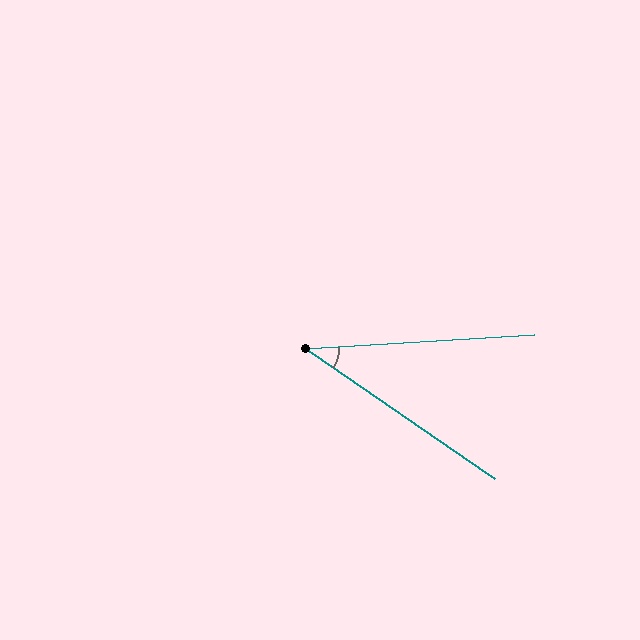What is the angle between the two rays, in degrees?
Approximately 38 degrees.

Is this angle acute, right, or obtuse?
It is acute.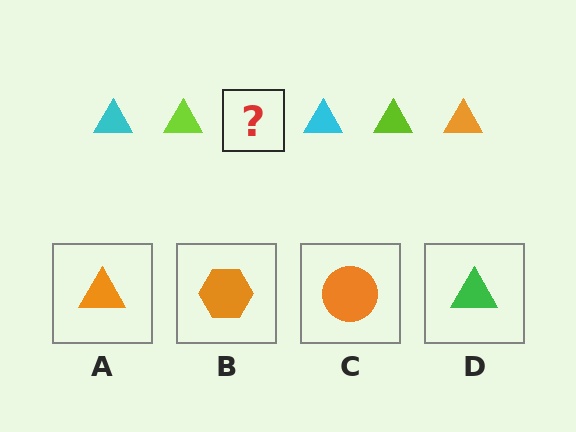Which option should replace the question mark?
Option A.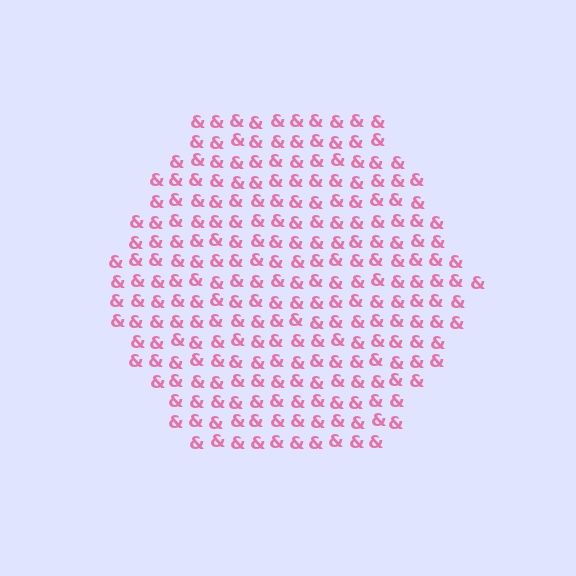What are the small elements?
The small elements are ampersands.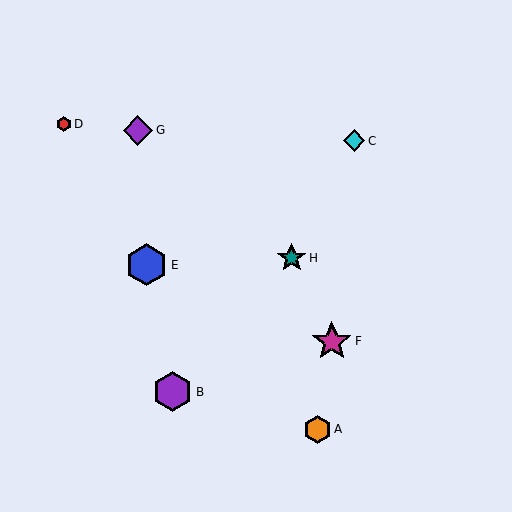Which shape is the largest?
The blue hexagon (labeled E) is the largest.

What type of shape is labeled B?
Shape B is a purple hexagon.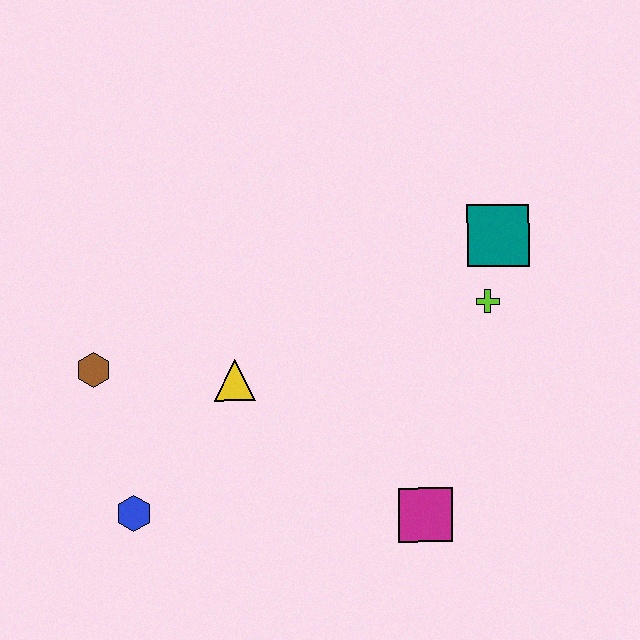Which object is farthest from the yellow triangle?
The teal square is farthest from the yellow triangle.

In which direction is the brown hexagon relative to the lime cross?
The brown hexagon is to the left of the lime cross.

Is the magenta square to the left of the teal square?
Yes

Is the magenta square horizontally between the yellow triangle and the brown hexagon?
No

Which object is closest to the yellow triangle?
The brown hexagon is closest to the yellow triangle.